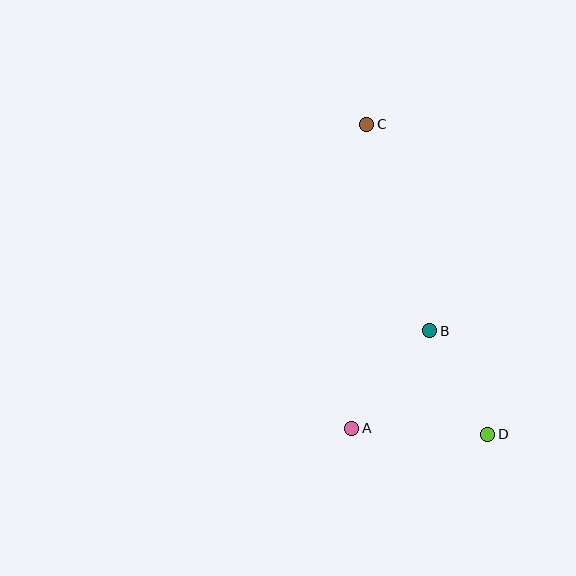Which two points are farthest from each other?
Points C and D are farthest from each other.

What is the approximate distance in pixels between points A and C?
The distance between A and C is approximately 304 pixels.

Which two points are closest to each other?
Points B and D are closest to each other.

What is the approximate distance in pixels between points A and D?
The distance between A and D is approximately 136 pixels.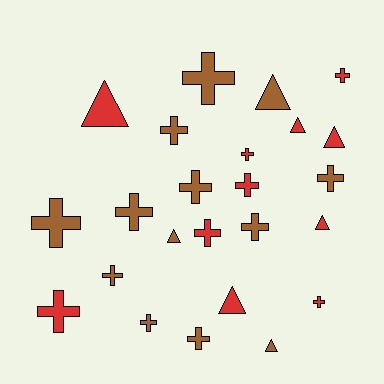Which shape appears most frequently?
Cross, with 16 objects.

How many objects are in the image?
There are 24 objects.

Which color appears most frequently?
Brown, with 13 objects.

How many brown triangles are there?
There are 3 brown triangles.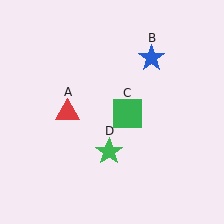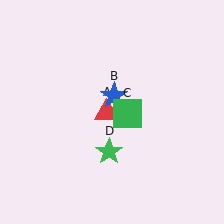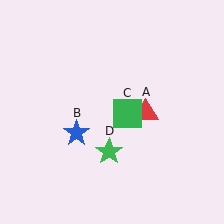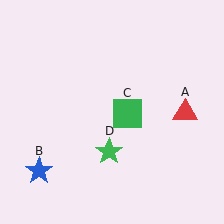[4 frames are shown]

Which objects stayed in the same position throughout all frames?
Green square (object C) and green star (object D) remained stationary.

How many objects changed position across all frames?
2 objects changed position: red triangle (object A), blue star (object B).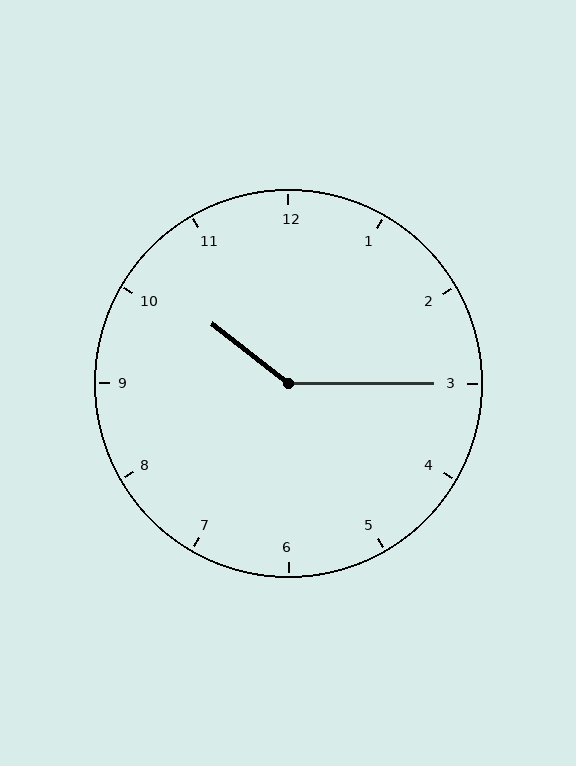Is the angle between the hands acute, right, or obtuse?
It is obtuse.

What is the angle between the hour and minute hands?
Approximately 142 degrees.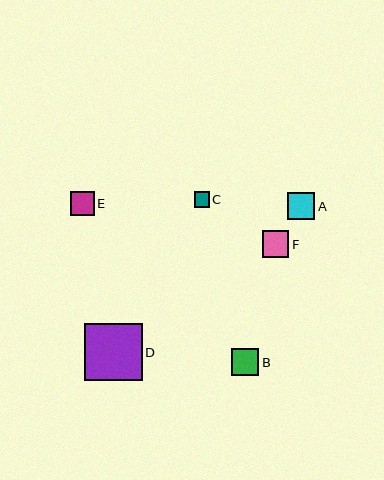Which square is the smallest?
Square C is the smallest with a size of approximately 15 pixels.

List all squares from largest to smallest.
From largest to smallest: D, B, A, F, E, C.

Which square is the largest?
Square D is the largest with a size of approximately 58 pixels.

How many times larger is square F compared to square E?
Square F is approximately 1.1 times the size of square E.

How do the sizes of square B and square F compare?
Square B and square F are approximately the same size.